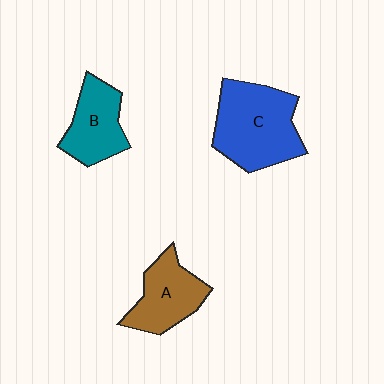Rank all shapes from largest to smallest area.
From largest to smallest: C (blue), A (brown), B (teal).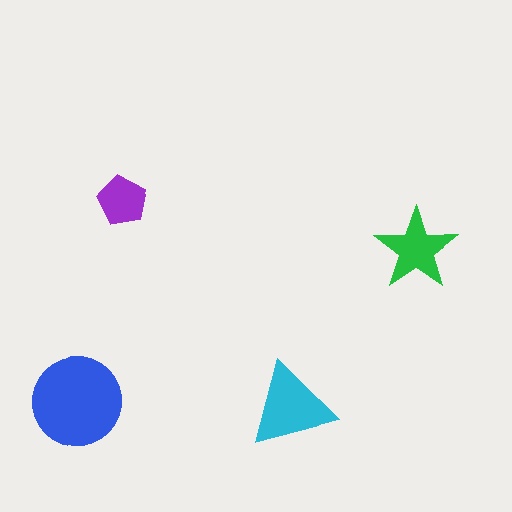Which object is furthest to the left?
The blue circle is leftmost.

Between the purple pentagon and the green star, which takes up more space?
The green star.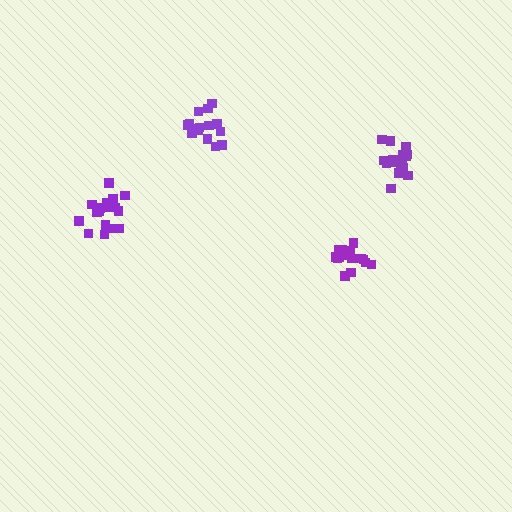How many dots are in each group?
Group 1: 15 dots, Group 2: 19 dots, Group 3: 19 dots, Group 4: 16 dots (69 total).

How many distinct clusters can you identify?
There are 4 distinct clusters.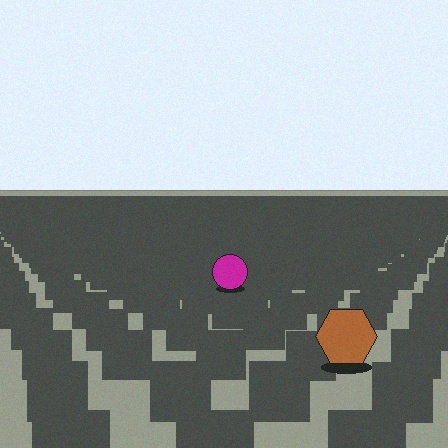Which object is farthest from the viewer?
The magenta circle is farthest from the viewer. It appears smaller and the ground texture around it is denser.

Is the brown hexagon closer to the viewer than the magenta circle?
Yes. The brown hexagon is closer — you can tell from the texture gradient: the ground texture is coarser near it.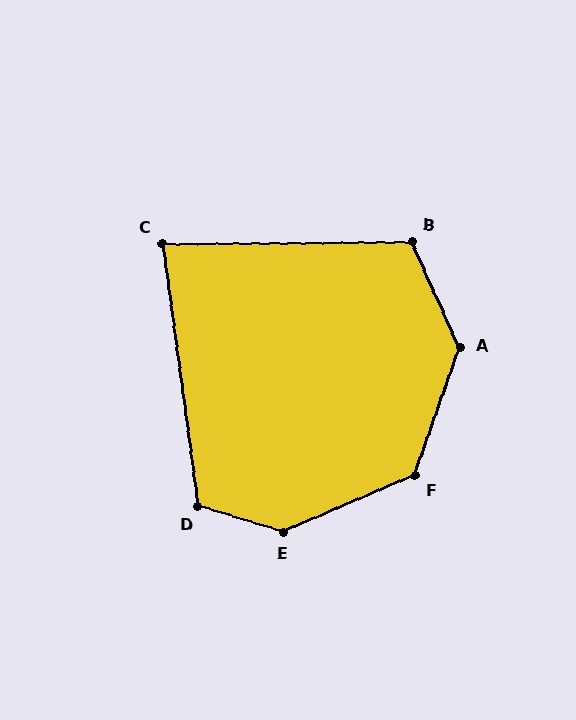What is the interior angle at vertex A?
Approximately 137 degrees (obtuse).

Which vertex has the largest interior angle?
E, at approximately 140 degrees.